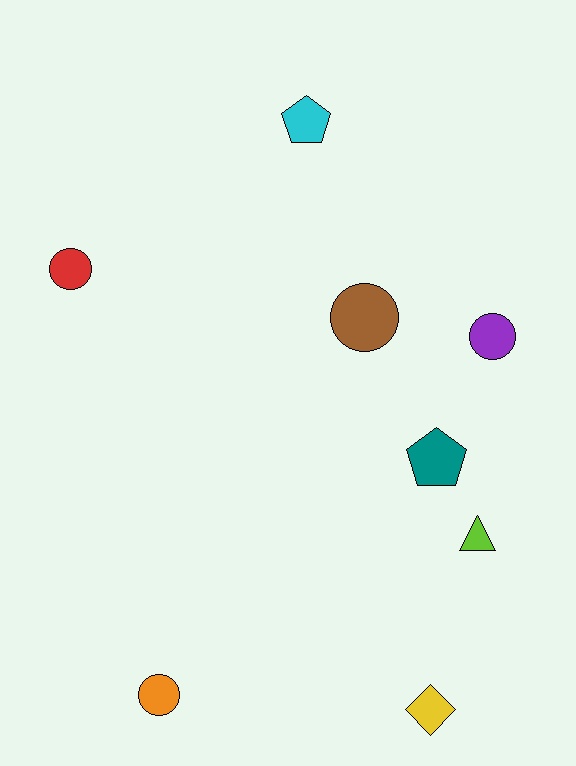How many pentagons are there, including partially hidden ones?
There are 2 pentagons.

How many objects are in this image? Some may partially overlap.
There are 8 objects.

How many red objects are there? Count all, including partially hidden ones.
There is 1 red object.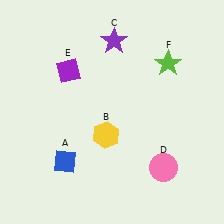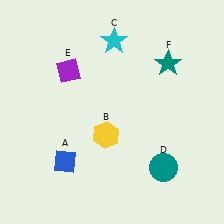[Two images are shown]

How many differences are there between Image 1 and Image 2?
There are 3 differences between the two images.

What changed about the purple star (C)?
In Image 1, C is purple. In Image 2, it changed to cyan.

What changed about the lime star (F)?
In Image 1, F is lime. In Image 2, it changed to teal.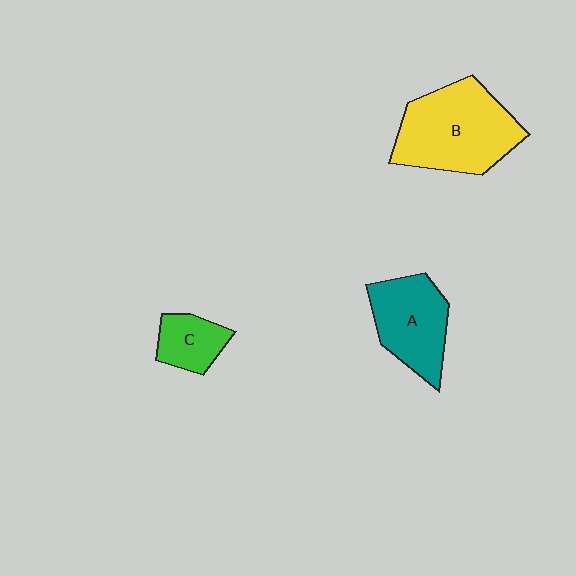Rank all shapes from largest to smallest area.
From largest to smallest: B (yellow), A (teal), C (green).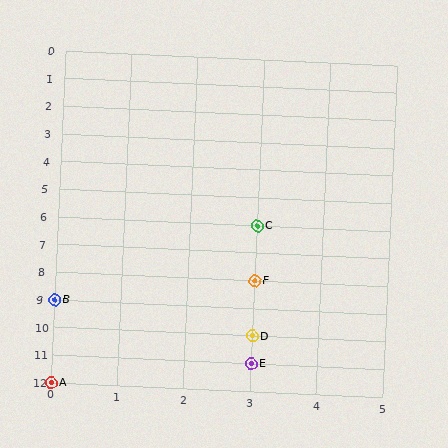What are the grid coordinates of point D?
Point D is at grid coordinates (3, 10).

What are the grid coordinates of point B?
Point B is at grid coordinates (0, 9).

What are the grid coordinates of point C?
Point C is at grid coordinates (3, 6).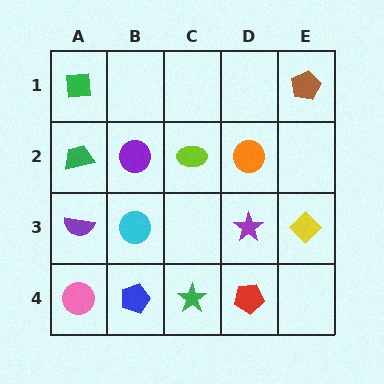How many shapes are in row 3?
4 shapes.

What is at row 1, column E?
A brown pentagon.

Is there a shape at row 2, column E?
No, that cell is empty.